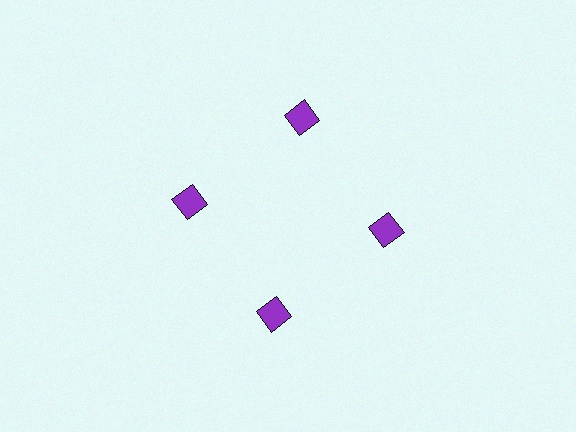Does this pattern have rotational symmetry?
Yes, this pattern has 4-fold rotational symmetry. It looks the same after rotating 90 degrees around the center.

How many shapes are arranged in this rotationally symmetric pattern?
There are 4 shapes, arranged in 4 groups of 1.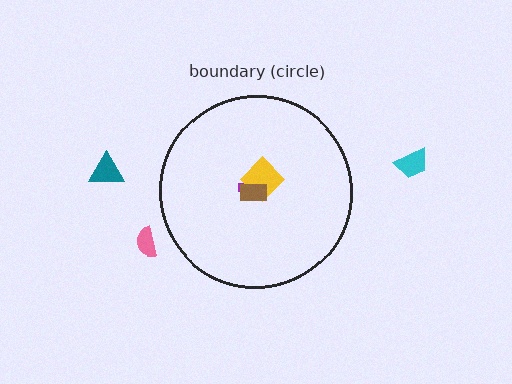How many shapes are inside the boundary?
3 inside, 3 outside.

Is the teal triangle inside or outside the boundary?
Outside.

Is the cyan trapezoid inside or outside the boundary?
Outside.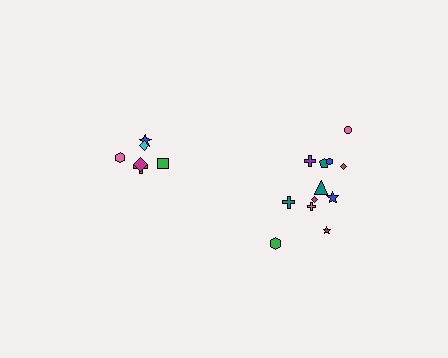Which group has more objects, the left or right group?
The right group.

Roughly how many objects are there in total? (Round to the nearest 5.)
Roughly 20 objects in total.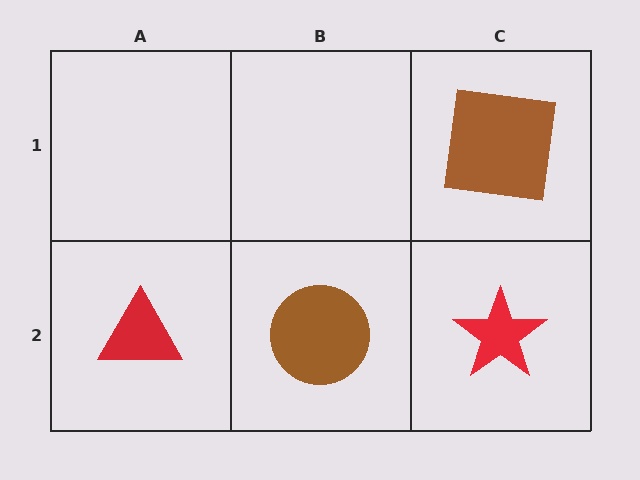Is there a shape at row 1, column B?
No, that cell is empty.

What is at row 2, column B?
A brown circle.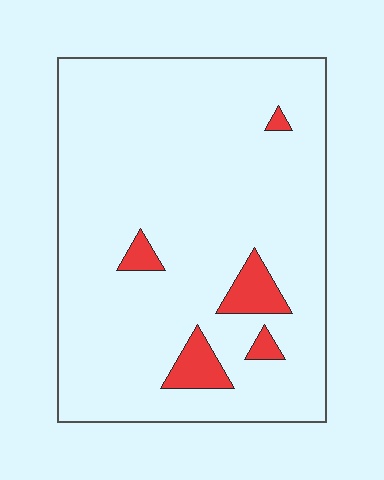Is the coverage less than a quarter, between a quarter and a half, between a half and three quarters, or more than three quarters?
Less than a quarter.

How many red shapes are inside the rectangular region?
5.